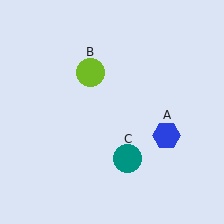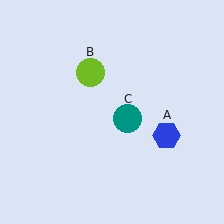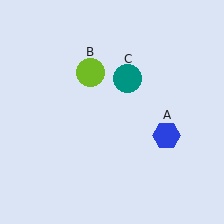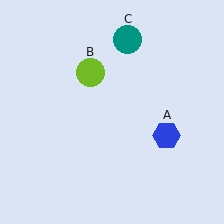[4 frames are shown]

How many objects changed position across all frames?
1 object changed position: teal circle (object C).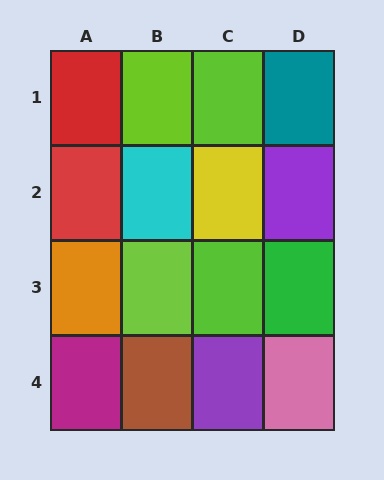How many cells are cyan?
1 cell is cyan.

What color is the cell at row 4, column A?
Magenta.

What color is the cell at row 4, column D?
Pink.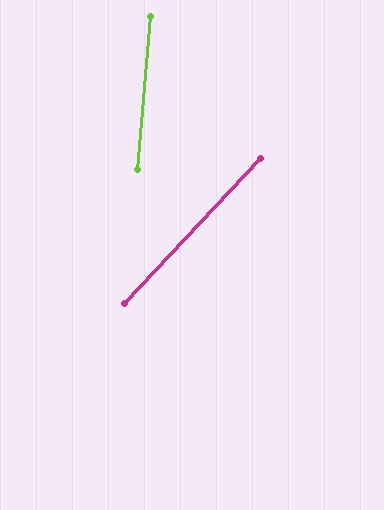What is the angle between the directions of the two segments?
Approximately 38 degrees.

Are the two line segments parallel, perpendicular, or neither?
Neither parallel nor perpendicular — they differ by about 38°.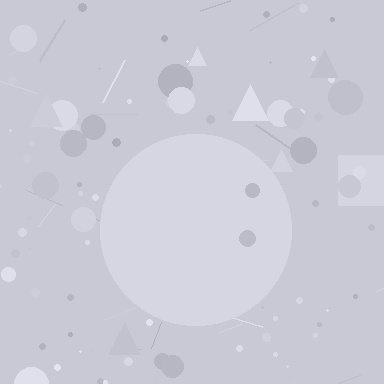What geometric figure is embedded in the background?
A circle is embedded in the background.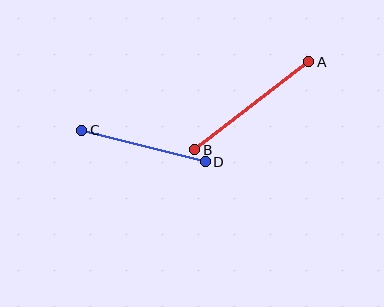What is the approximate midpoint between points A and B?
The midpoint is at approximately (252, 106) pixels.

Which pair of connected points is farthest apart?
Points A and B are farthest apart.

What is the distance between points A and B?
The distance is approximately 144 pixels.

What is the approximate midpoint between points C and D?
The midpoint is at approximately (143, 146) pixels.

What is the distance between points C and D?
The distance is approximately 128 pixels.